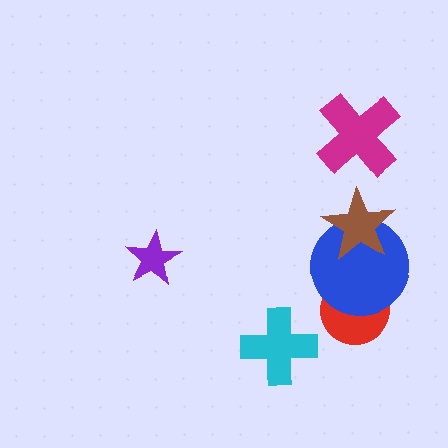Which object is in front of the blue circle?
The brown star is in front of the blue circle.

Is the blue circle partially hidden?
Yes, it is partially covered by another shape.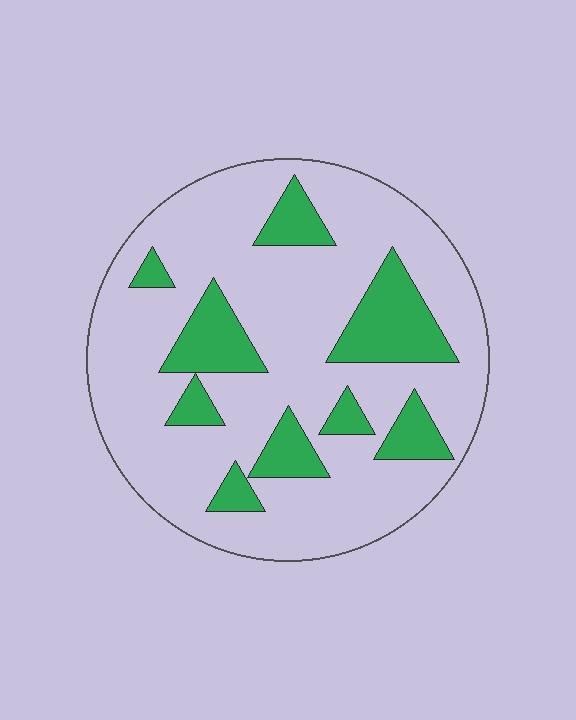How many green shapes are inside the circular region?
9.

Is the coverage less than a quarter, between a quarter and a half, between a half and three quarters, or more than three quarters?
Less than a quarter.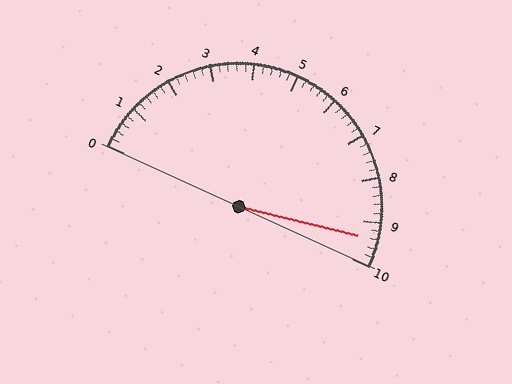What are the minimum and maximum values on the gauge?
The gauge ranges from 0 to 10.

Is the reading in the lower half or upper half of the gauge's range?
The reading is in the upper half of the range (0 to 10).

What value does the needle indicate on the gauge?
The needle indicates approximately 9.4.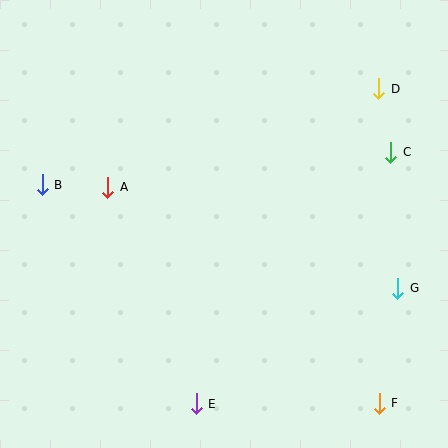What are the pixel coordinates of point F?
Point F is at (379, 403).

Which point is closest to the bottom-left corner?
Point E is closest to the bottom-left corner.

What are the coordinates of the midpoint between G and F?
The midpoint between G and F is at (389, 346).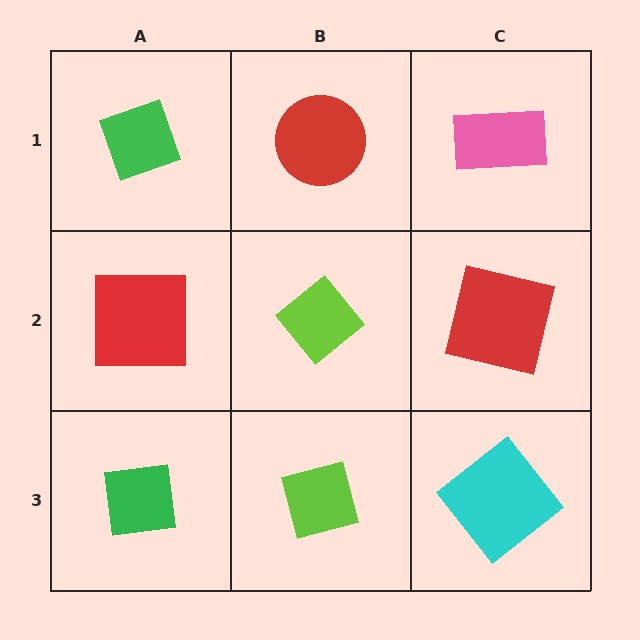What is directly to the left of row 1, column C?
A red circle.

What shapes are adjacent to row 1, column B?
A lime diamond (row 2, column B), a green diamond (row 1, column A), a pink rectangle (row 1, column C).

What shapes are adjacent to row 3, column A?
A red square (row 2, column A), a lime square (row 3, column B).